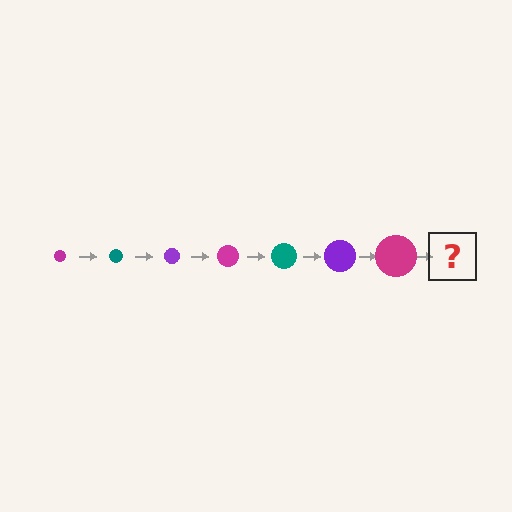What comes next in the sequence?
The next element should be a teal circle, larger than the previous one.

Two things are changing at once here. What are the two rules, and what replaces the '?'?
The two rules are that the circle grows larger each step and the color cycles through magenta, teal, and purple. The '?' should be a teal circle, larger than the previous one.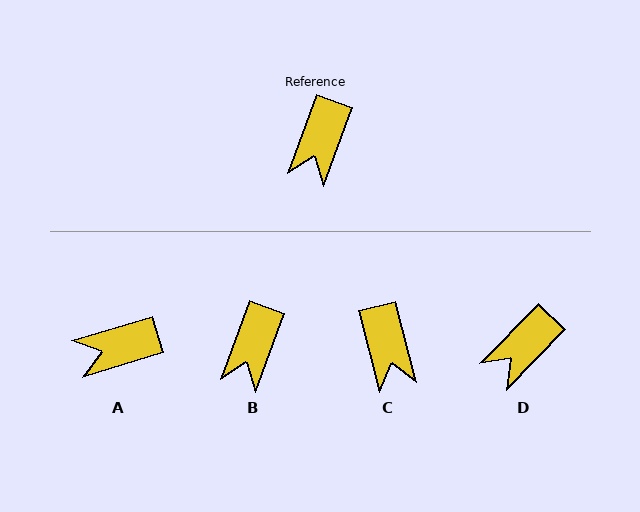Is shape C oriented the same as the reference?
No, it is off by about 34 degrees.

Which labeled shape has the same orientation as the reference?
B.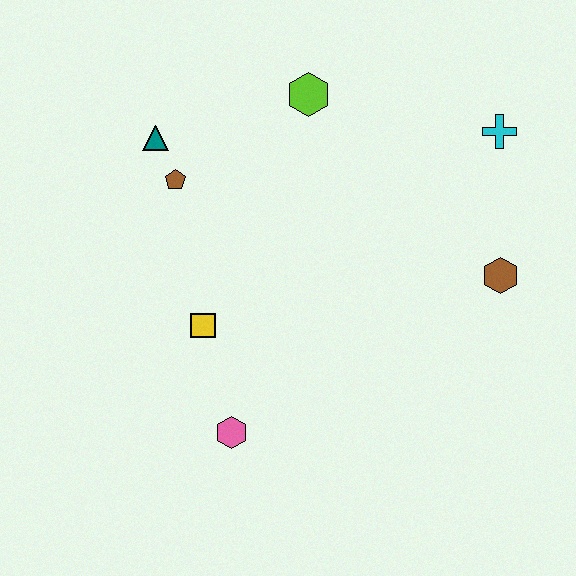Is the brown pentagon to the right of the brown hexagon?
No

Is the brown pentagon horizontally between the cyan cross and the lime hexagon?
No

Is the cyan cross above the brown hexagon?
Yes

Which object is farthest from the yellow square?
The cyan cross is farthest from the yellow square.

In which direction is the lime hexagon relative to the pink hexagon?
The lime hexagon is above the pink hexagon.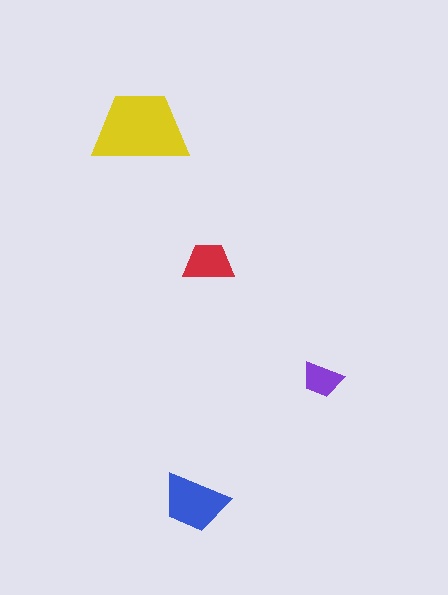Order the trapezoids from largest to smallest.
the yellow one, the blue one, the red one, the purple one.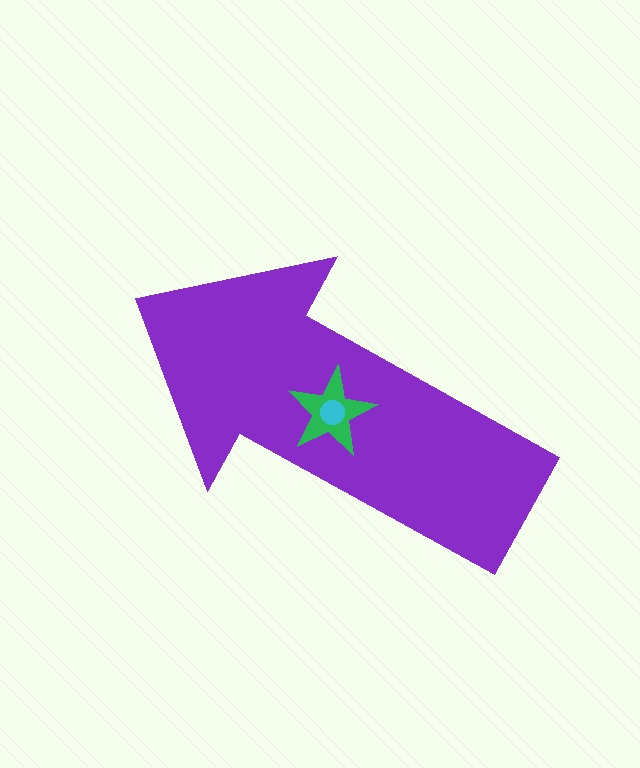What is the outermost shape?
The purple arrow.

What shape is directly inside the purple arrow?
The green star.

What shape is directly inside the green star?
The cyan circle.